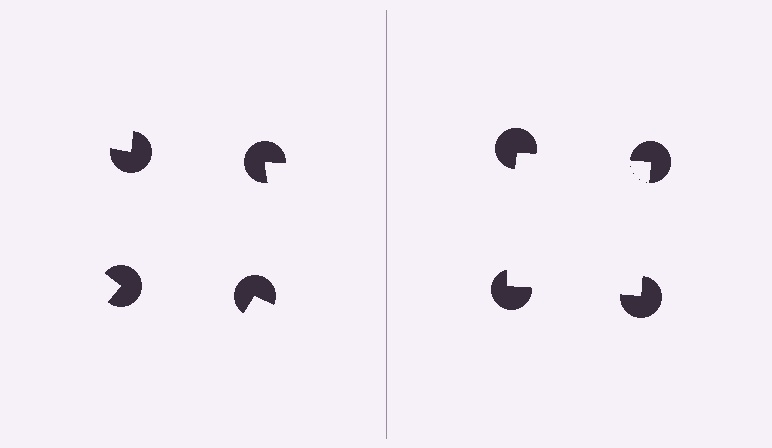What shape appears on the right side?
An illusory square.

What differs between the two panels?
The pac-man discs are positioned identically on both sides; only the wedge orientations differ. On the right they align to a square; on the left they are misaligned.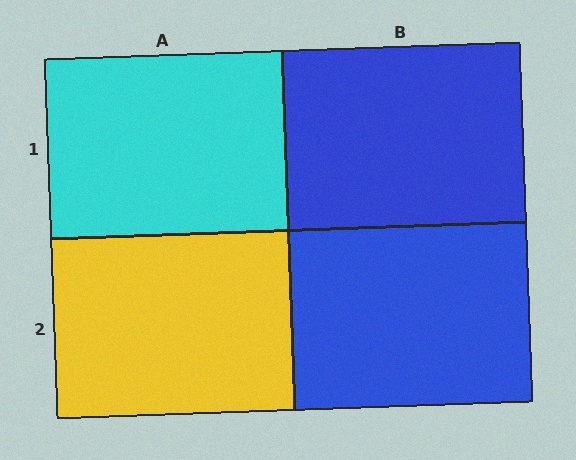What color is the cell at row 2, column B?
Blue.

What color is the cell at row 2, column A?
Yellow.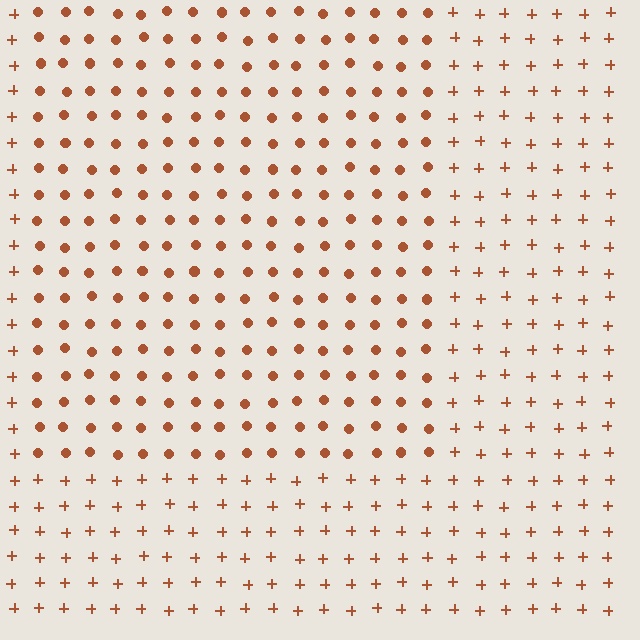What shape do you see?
I see a rectangle.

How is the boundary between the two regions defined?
The boundary is defined by a change in element shape: circles inside vs. plus signs outside. All elements share the same color and spacing.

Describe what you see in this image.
The image is filled with small brown elements arranged in a uniform grid. A rectangle-shaped region contains circles, while the surrounding area contains plus signs. The boundary is defined purely by the change in element shape.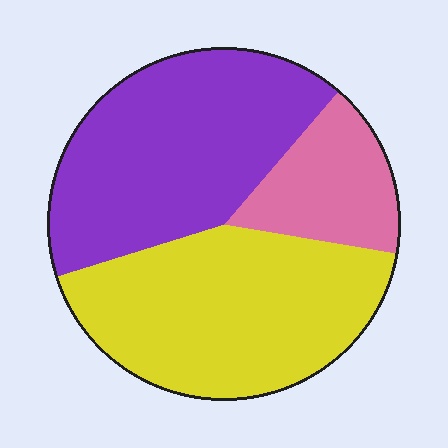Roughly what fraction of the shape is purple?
Purple covers about 40% of the shape.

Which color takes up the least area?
Pink, at roughly 15%.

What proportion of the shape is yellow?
Yellow takes up between a third and a half of the shape.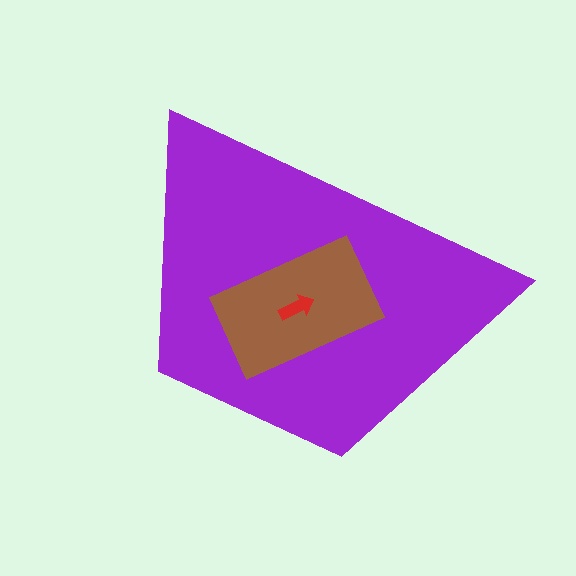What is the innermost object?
The red arrow.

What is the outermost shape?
The purple trapezoid.